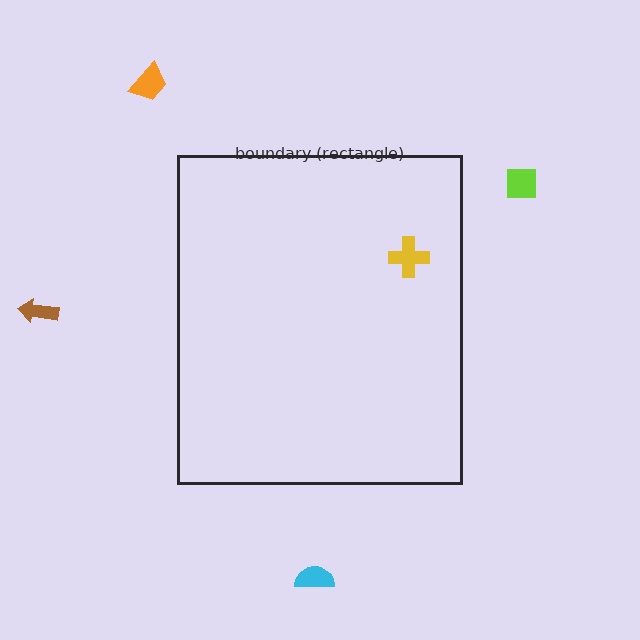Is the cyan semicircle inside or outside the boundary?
Outside.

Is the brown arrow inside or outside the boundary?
Outside.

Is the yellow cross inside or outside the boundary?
Inside.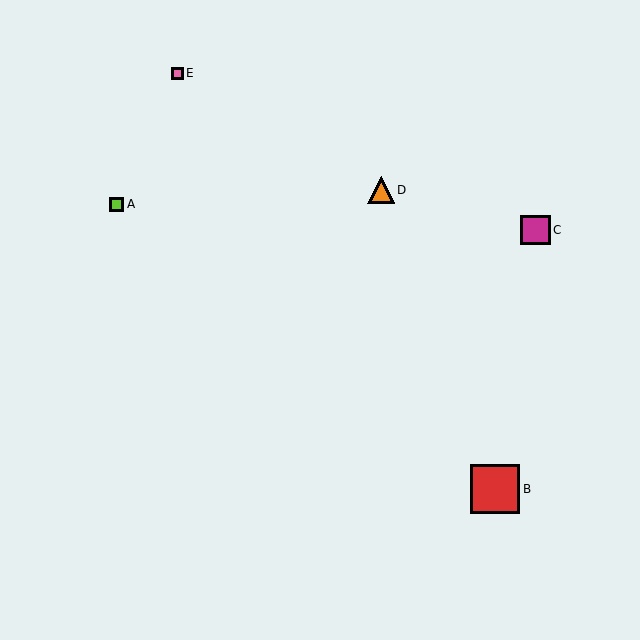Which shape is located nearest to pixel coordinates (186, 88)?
The pink square (labeled E) at (177, 73) is nearest to that location.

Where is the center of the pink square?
The center of the pink square is at (177, 73).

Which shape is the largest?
The red square (labeled B) is the largest.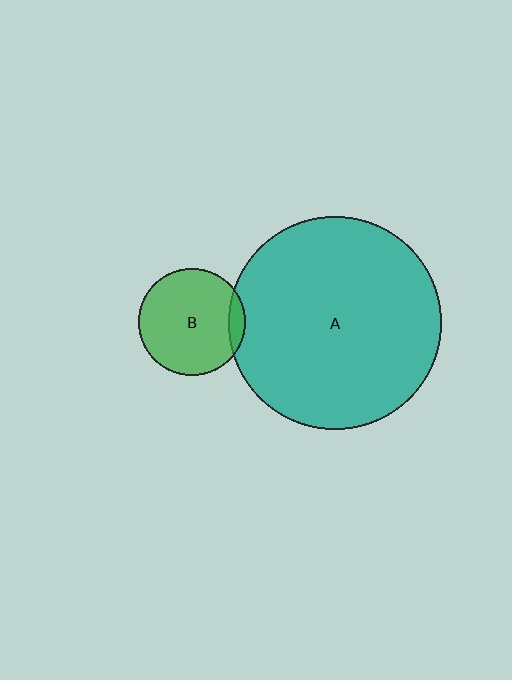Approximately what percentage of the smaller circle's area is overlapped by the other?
Approximately 10%.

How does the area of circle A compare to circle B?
Approximately 4.0 times.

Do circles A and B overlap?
Yes.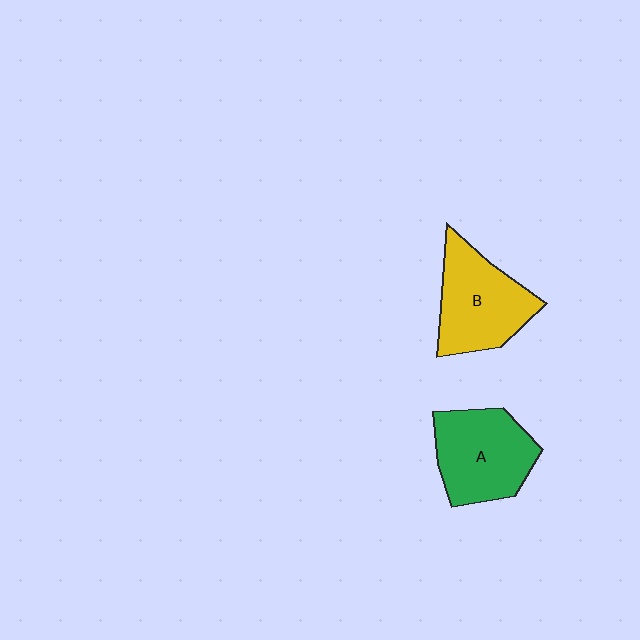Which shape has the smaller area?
Shape B (yellow).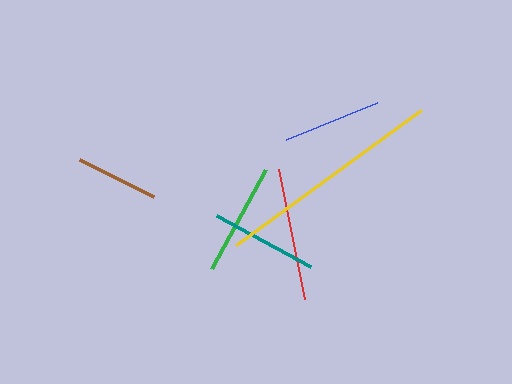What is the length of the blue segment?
The blue segment is approximately 98 pixels long.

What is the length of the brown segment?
The brown segment is approximately 83 pixels long.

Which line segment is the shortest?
The brown line is the shortest at approximately 83 pixels.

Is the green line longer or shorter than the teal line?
The green line is longer than the teal line.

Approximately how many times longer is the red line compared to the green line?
The red line is approximately 1.2 times the length of the green line.